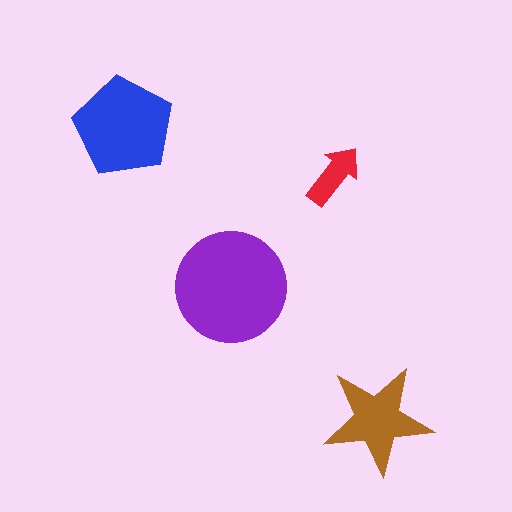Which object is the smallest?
The red arrow.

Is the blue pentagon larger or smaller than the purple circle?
Smaller.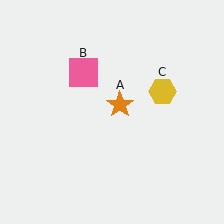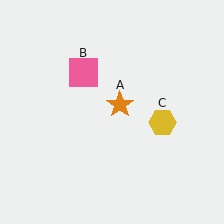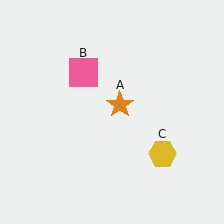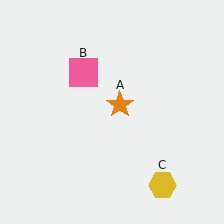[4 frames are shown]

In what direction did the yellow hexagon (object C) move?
The yellow hexagon (object C) moved down.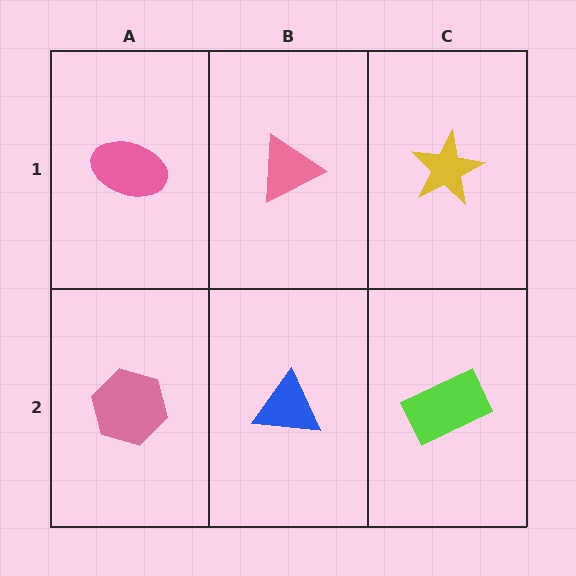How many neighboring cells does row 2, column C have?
2.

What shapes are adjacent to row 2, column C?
A yellow star (row 1, column C), a blue triangle (row 2, column B).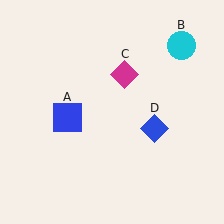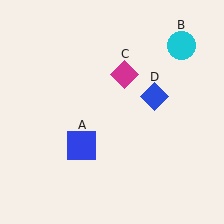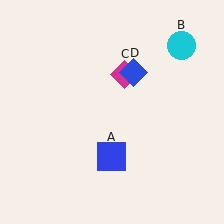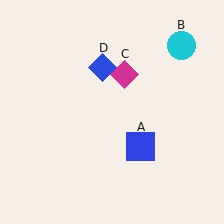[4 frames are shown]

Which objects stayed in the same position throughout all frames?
Cyan circle (object B) and magenta diamond (object C) remained stationary.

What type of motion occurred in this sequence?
The blue square (object A), blue diamond (object D) rotated counterclockwise around the center of the scene.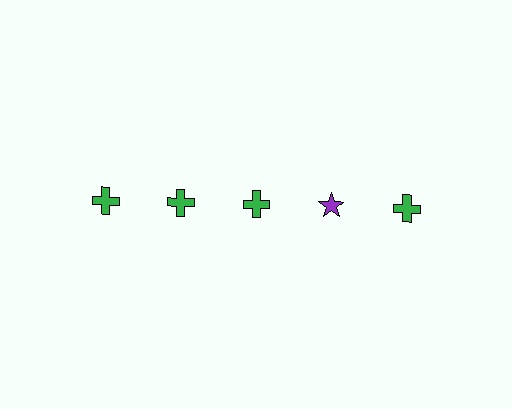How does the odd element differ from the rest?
It differs in both color (purple instead of green) and shape (star instead of cross).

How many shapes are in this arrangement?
There are 5 shapes arranged in a grid pattern.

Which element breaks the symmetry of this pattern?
The purple star in the top row, second from right column breaks the symmetry. All other shapes are green crosses.